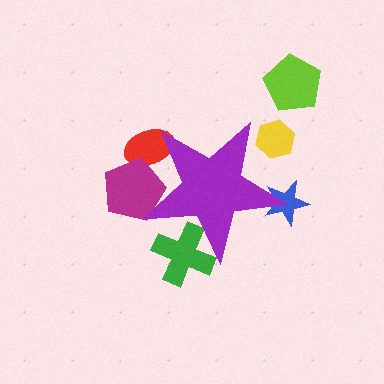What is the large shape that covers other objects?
A purple star.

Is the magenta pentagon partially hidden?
Yes, the magenta pentagon is partially hidden behind the purple star.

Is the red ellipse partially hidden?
Yes, the red ellipse is partially hidden behind the purple star.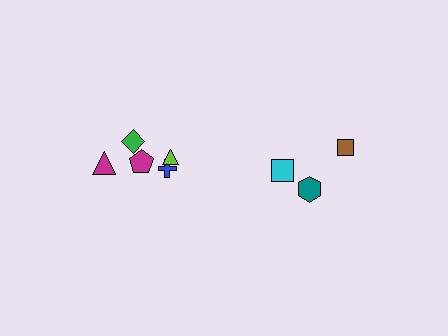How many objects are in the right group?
There are 3 objects.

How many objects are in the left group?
There are 5 objects.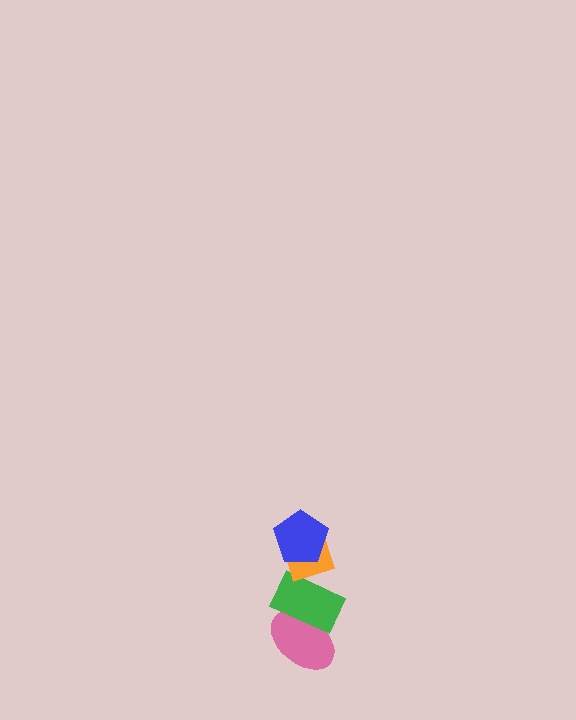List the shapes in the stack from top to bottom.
From top to bottom: the blue pentagon, the orange diamond, the green rectangle, the pink ellipse.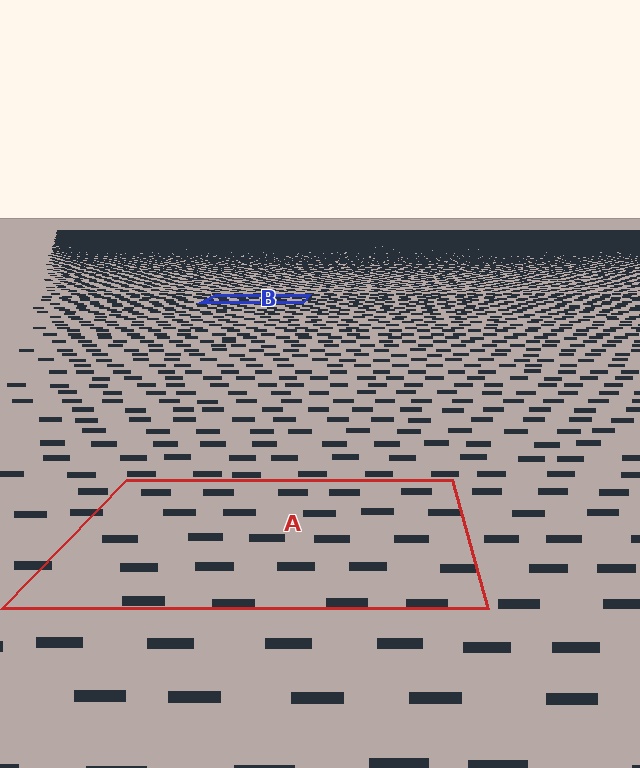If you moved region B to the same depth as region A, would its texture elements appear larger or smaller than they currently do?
They would appear larger. At a closer depth, the same texture elements are projected at a bigger on-screen size.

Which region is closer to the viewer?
Region A is closer. The texture elements there are larger and more spread out.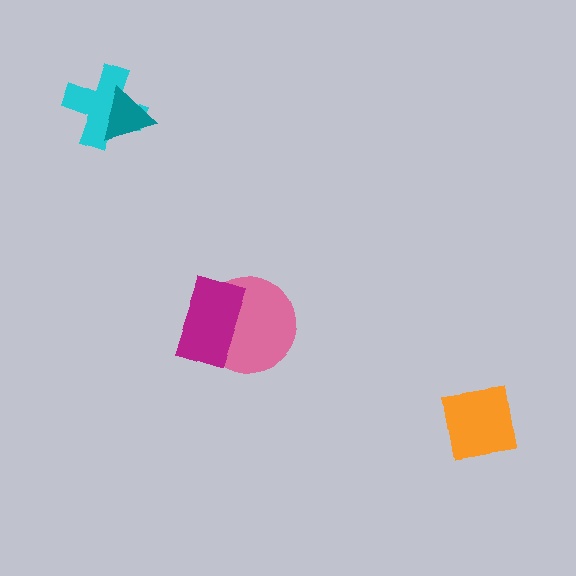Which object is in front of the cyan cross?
The teal triangle is in front of the cyan cross.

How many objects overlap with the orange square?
0 objects overlap with the orange square.